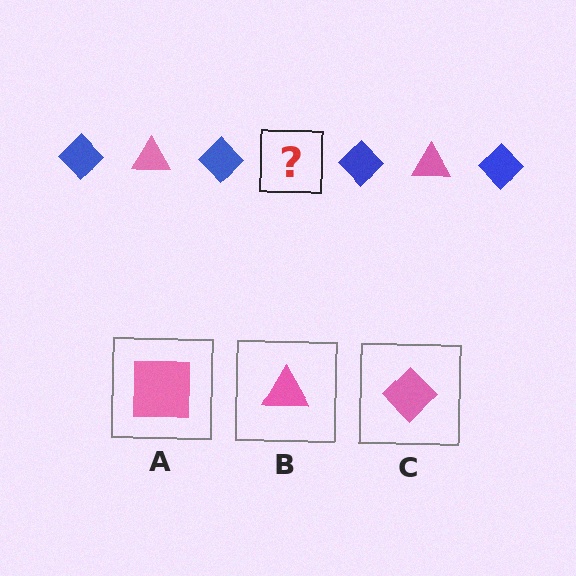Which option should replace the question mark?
Option B.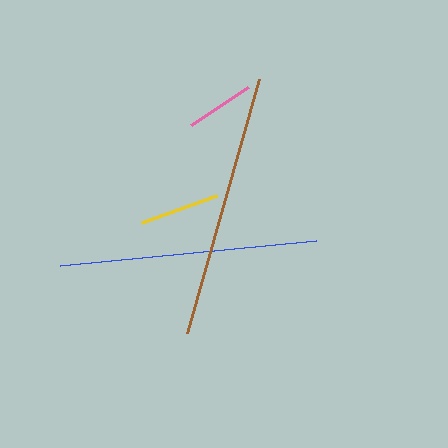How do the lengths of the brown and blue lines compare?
The brown and blue lines are approximately the same length.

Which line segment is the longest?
The brown line is the longest at approximately 264 pixels.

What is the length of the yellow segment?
The yellow segment is approximately 79 pixels long.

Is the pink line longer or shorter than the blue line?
The blue line is longer than the pink line.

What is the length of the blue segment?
The blue segment is approximately 257 pixels long.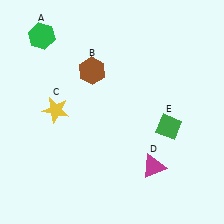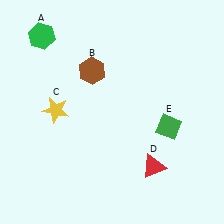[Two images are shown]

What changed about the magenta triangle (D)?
In Image 1, D is magenta. In Image 2, it changed to red.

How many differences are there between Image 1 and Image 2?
There is 1 difference between the two images.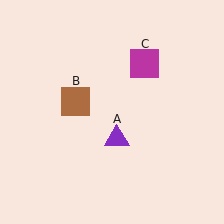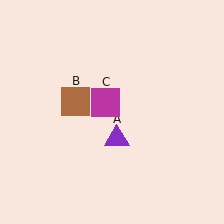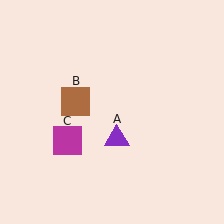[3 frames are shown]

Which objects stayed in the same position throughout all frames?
Purple triangle (object A) and brown square (object B) remained stationary.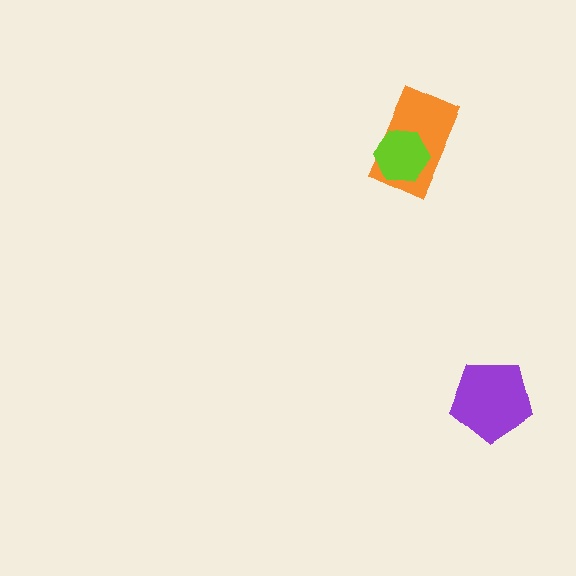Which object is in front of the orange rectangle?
The lime hexagon is in front of the orange rectangle.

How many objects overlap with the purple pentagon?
0 objects overlap with the purple pentagon.